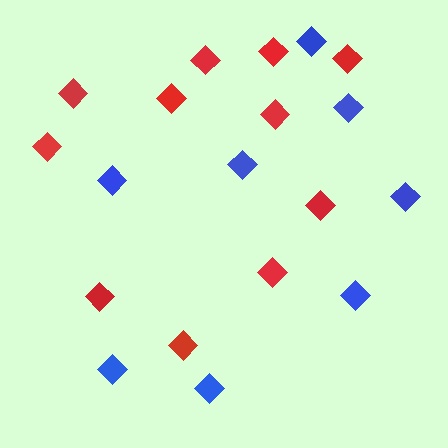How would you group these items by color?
There are 2 groups: one group of red diamonds (11) and one group of blue diamonds (8).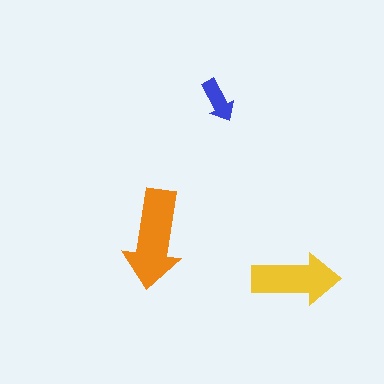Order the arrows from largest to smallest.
the orange one, the yellow one, the blue one.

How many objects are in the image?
There are 3 objects in the image.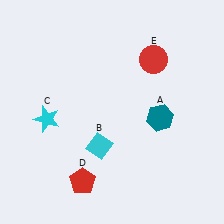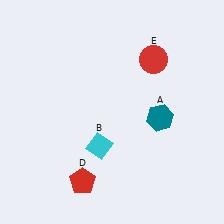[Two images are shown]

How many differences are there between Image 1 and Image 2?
There is 1 difference between the two images.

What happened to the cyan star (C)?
The cyan star (C) was removed in Image 2. It was in the bottom-left area of Image 1.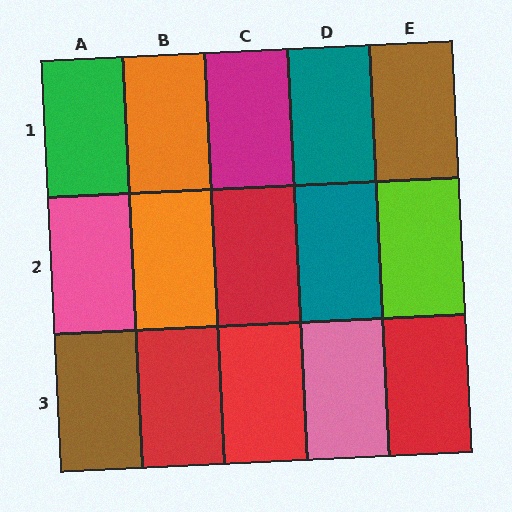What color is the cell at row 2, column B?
Orange.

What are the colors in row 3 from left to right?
Brown, red, red, pink, red.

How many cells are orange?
2 cells are orange.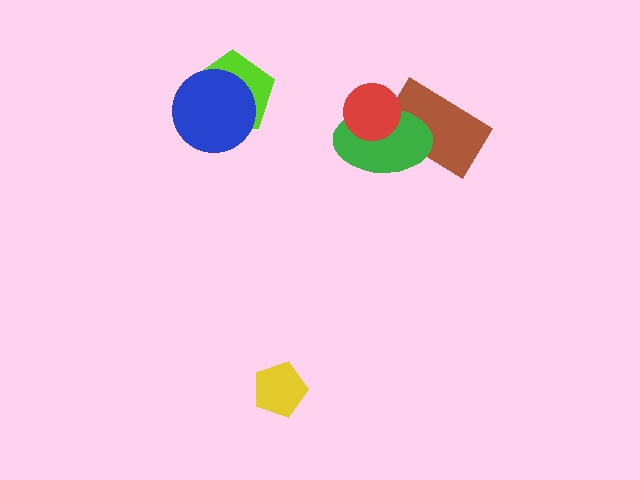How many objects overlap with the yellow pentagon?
0 objects overlap with the yellow pentagon.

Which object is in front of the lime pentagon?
The blue circle is in front of the lime pentagon.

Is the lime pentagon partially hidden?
Yes, it is partially covered by another shape.